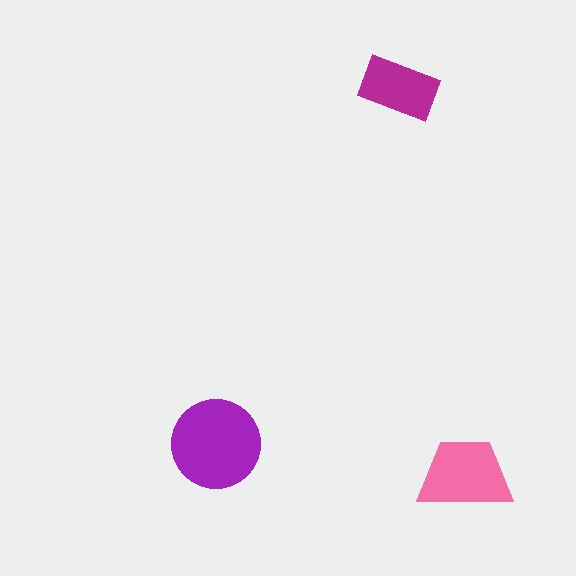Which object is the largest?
The purple circle.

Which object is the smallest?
The magenta rectangle.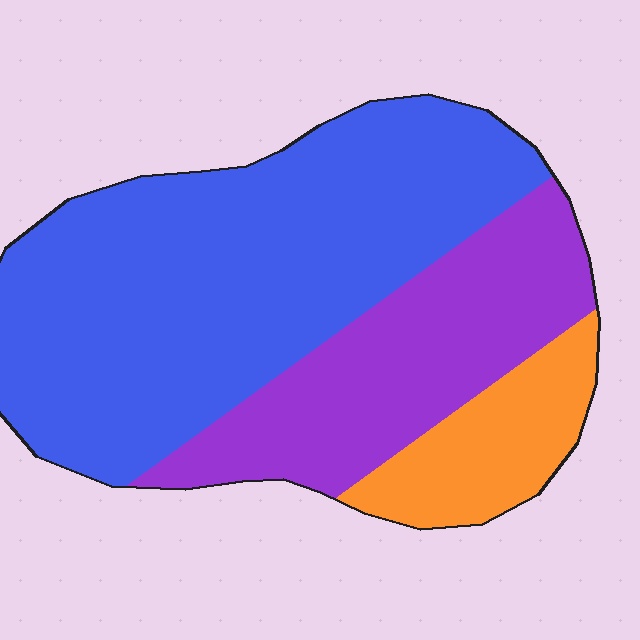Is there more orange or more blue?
Blue.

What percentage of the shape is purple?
Purple takes up about one quarter (1/4) of the shape.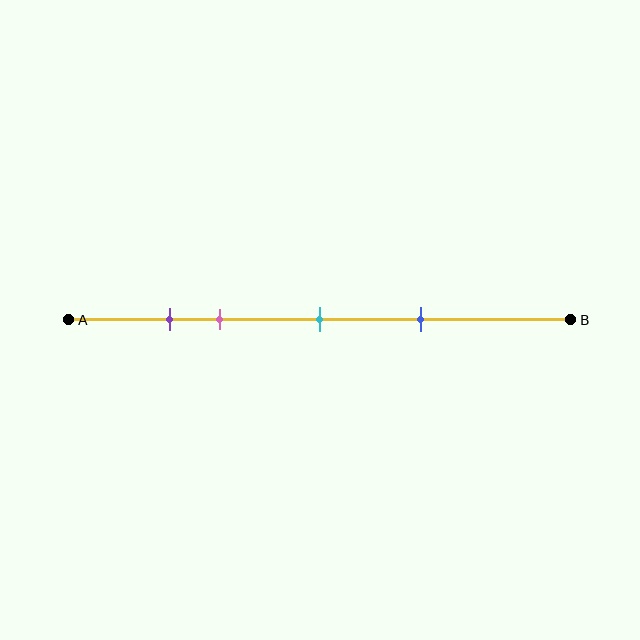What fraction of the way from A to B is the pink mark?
The pink mark is approximately 30% (0.3) of the way from A to B.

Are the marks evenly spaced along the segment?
No, the marks are not evenly spaced.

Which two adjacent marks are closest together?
The purple and pink marks are the closest adjacent pair.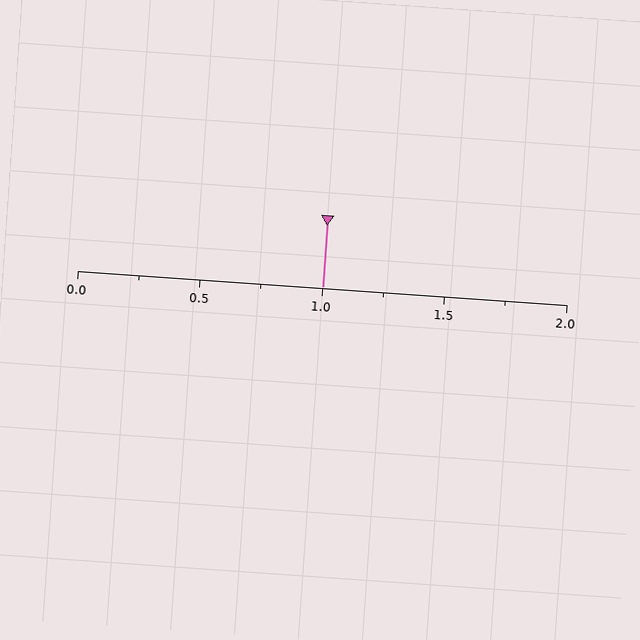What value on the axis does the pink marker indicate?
The marker indicates approximately 1.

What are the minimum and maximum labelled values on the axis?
The axis runs from 0.0 to 2.0.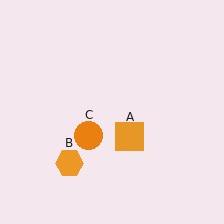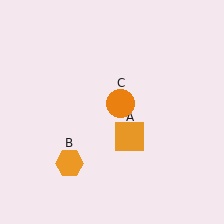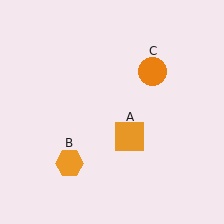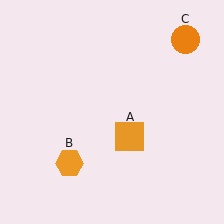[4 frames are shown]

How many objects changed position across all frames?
1 object changed position: orange circle (object C).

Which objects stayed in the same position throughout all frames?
Orange square (object A) and orange hexagon (object B) remained stationary.